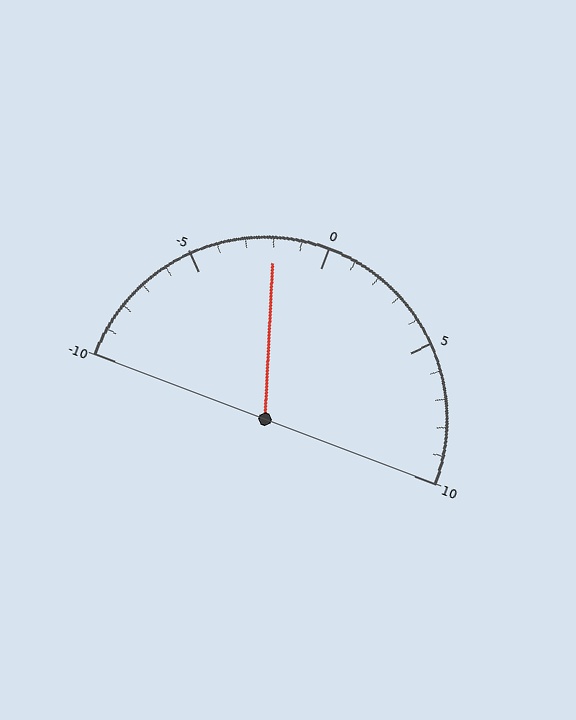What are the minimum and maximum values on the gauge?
The gauge ranges from -10 to 10.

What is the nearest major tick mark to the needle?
The nearest major tick mark is 0.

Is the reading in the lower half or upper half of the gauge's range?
The reading is in the lower half of the range (-10 to 10).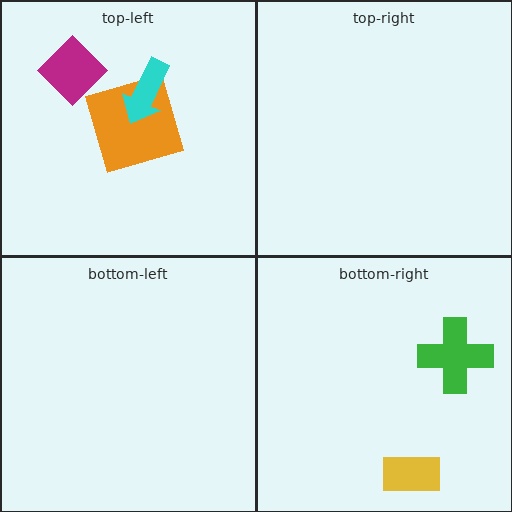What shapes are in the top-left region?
The orange square, the magenta diamond, the cyan arrow.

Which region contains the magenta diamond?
The top-left region.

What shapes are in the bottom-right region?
The yellow rectangle, the green cross.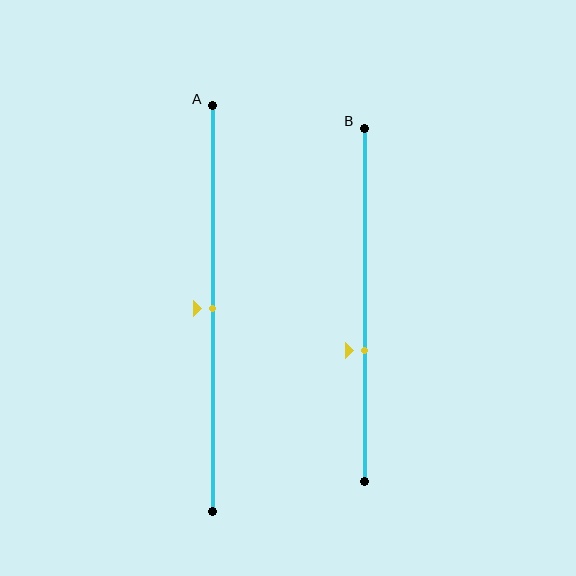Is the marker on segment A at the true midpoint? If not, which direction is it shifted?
Yes, the marker on segment A is at the true midpoint.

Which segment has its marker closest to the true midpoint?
Segment A has its marker closest to the true midpoint.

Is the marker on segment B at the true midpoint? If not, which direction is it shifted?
No, the marker on segment B is shifted downward by about 13% of the segment length.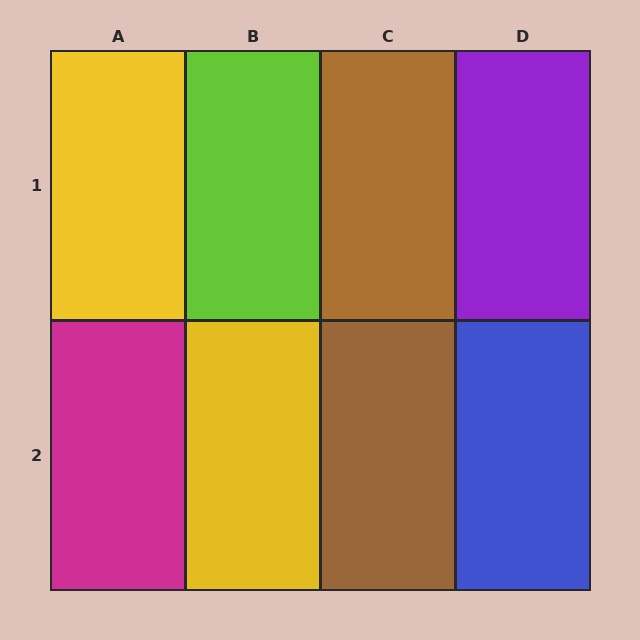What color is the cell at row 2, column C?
Brown.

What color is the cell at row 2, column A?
Magenta.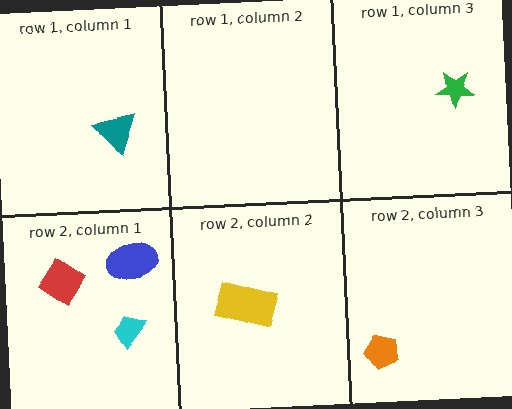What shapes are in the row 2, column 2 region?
The yellow rectangle.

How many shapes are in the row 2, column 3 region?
1.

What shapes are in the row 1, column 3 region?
The green star.